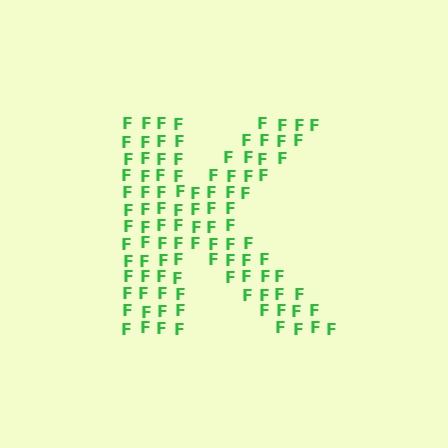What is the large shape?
The large shape is the letter K.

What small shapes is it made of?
It is made of small letter F's.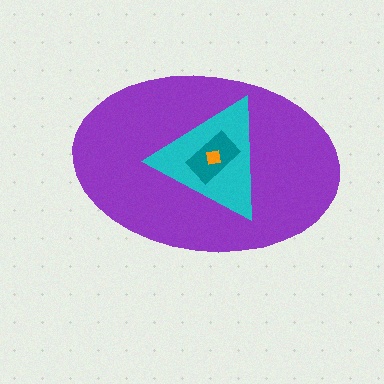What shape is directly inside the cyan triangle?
The teal rectangle.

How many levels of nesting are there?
4.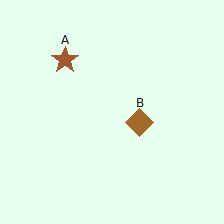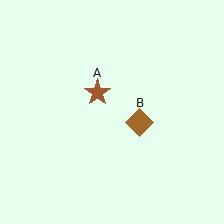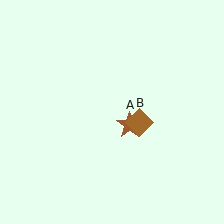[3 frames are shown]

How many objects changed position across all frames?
1 object changed position: brown star (object A).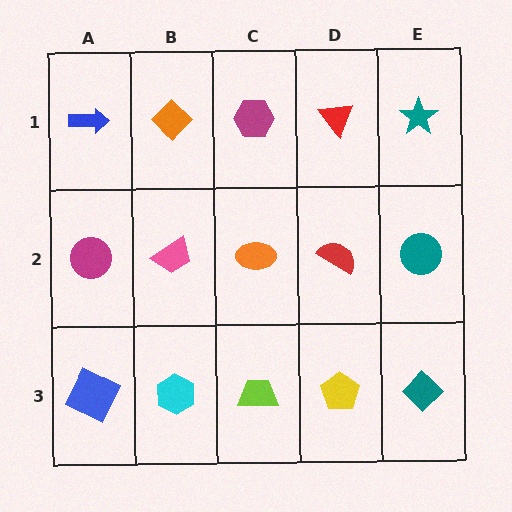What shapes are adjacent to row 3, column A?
A magenta circle (row 2, column A), a cyan hexagon (row 3, column B).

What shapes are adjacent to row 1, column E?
A teal circle (row 2, column E), a red triangle (row 1, column D).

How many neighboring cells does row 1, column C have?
3.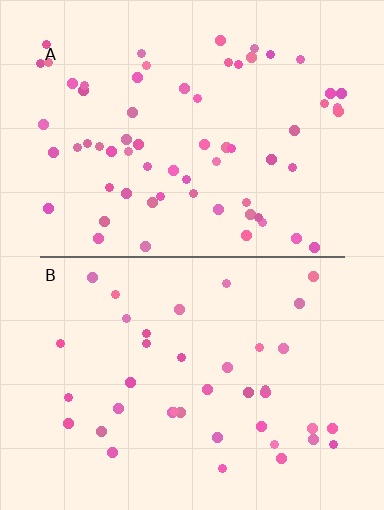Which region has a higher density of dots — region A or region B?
A (the top).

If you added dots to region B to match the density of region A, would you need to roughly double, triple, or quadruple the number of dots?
Approximately double.